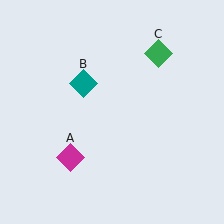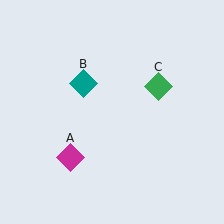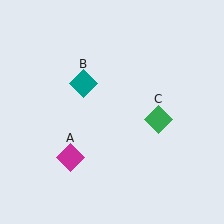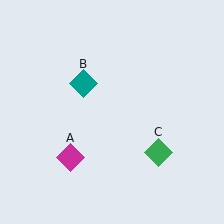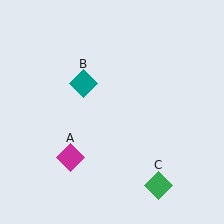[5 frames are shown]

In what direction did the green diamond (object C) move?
The green diamond (object C) moved down.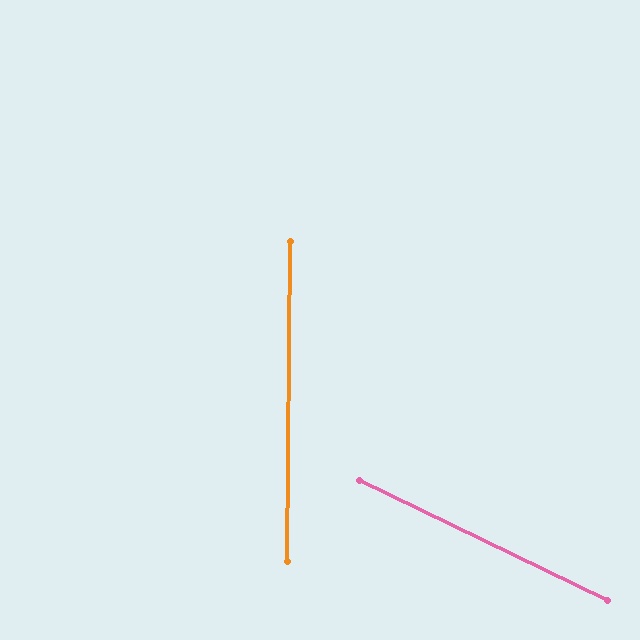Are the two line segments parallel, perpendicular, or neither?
Neither parallel nor perpendicular — they differ by about 65°.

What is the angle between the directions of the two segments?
Approximately 65 degrees.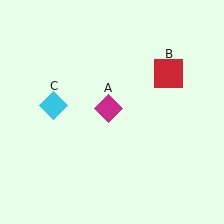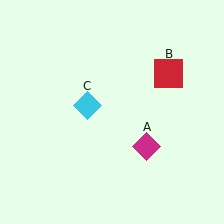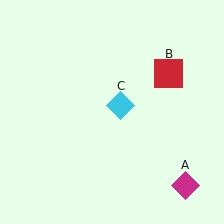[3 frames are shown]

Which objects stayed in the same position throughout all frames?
Red square (object B) remained stationary.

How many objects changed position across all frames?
2 objects changed position: magenta diamond (object A), cyan diamond (object C).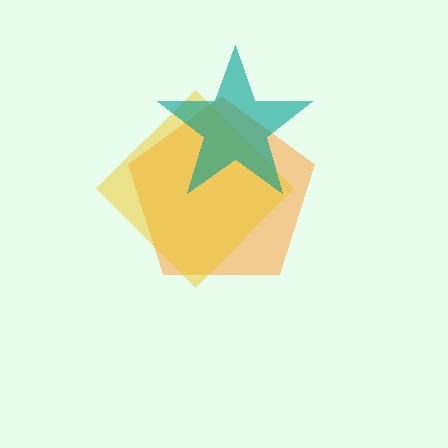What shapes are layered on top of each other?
The layered shapes are: an orange pentagon, a yellow diamond, a teal star.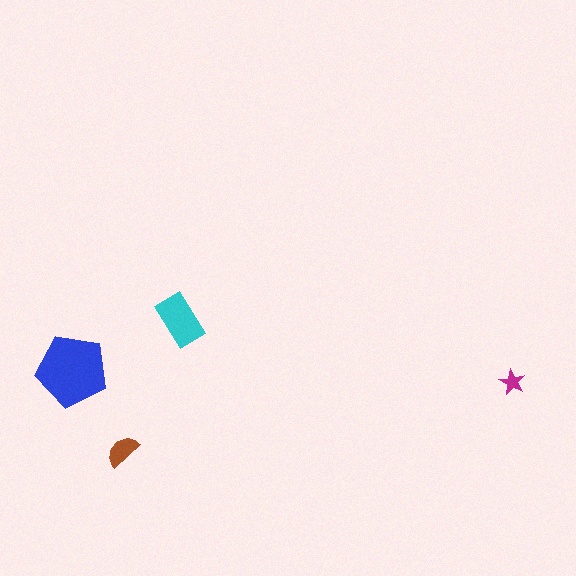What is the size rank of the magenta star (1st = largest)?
4th.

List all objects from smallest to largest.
The magenta star, the brown semicircle, the cyan rectangle, the blue pentagon.